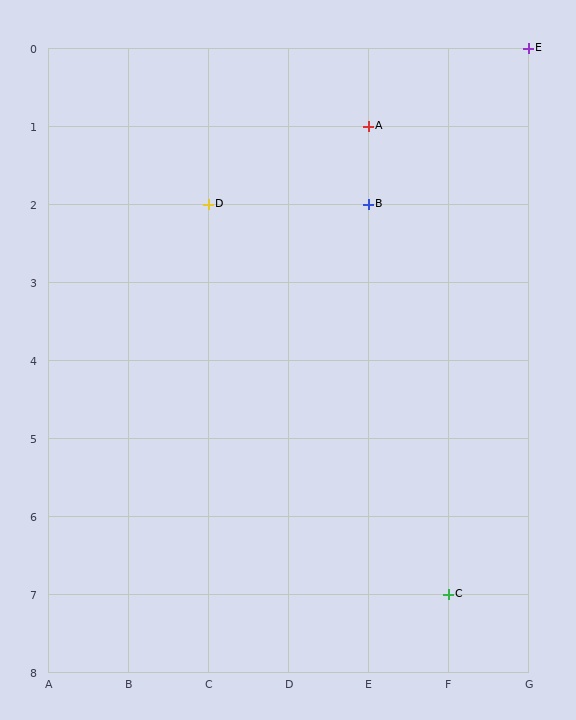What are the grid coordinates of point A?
Point A is at grid coordinates (E, 1).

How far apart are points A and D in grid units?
Points A and D are 2 columns and 1 row apart (about 2.2 grid units diagonally).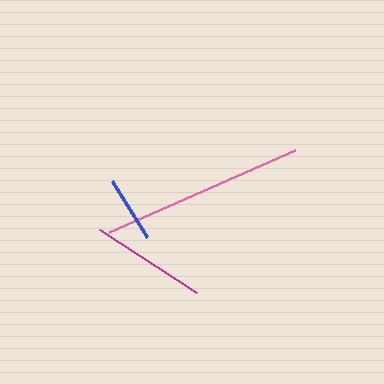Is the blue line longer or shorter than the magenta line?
The magenta line is longer than the blue line.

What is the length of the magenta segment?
The magenta segment is approximately 116 pixels long.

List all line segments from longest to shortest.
From longest to shortest: pink, magenta, blue.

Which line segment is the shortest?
The blue line is the shortest at approximately 66 pixels.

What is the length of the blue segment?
The blue segment is approximately 66 pixels long.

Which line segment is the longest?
The pink line is the longest at approximately 204 pixels.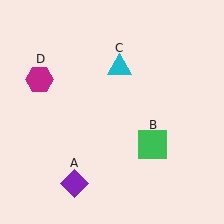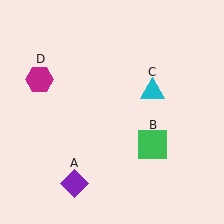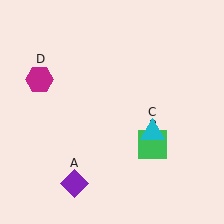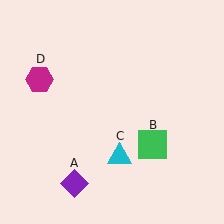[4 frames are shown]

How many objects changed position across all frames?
1 object changed position: cyan triangle (object C).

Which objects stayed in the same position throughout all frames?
Purple diamond (object A) and green square (object B) and magenta hexagon (object D) remained stationary.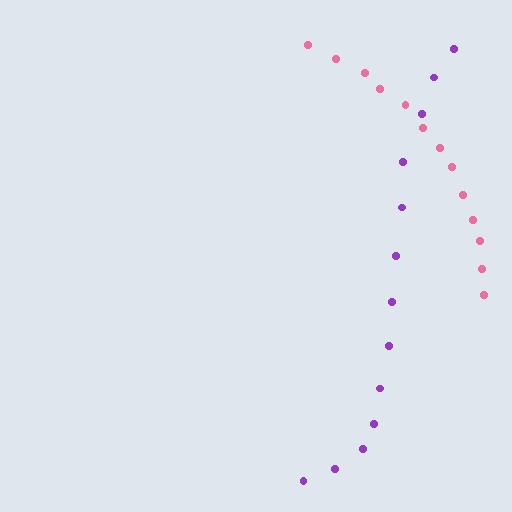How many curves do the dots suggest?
There are 2 distinct paths.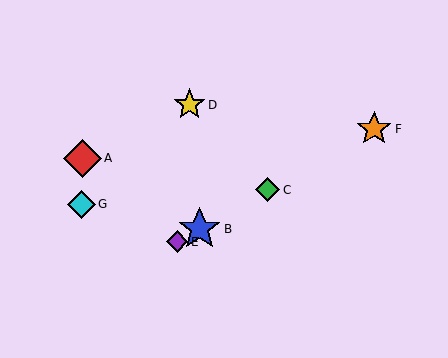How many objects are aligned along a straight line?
4 objects (B, C, E, F) are aligned along a straight line.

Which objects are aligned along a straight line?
Objects B, C, E, F are aligned along a straight line.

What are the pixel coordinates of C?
Object C is at (268, 190).